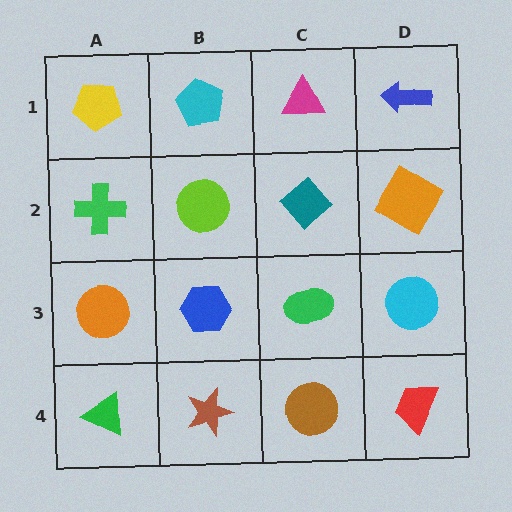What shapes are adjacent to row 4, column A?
An orange circle (row 3, column A), a brown star (row 4, column B).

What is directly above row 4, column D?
A cyan circle.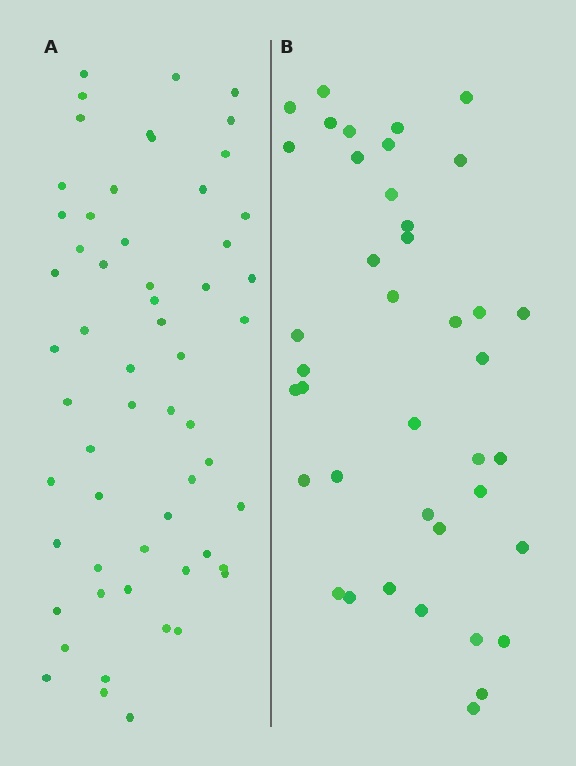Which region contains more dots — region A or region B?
Region A (the left region) has more dots.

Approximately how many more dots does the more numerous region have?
Region A has approximately 20 more dots than region B.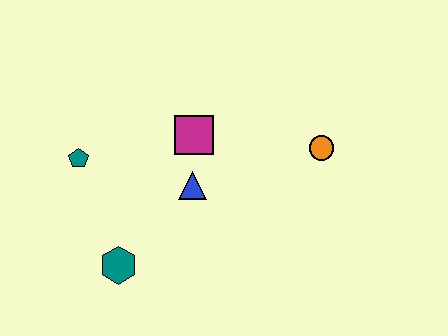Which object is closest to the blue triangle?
The magenta square is closest to the blue triangle.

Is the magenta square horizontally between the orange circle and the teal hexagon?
Yes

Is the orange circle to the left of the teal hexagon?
No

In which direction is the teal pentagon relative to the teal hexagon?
The teal pentagon is above the teal hexagon.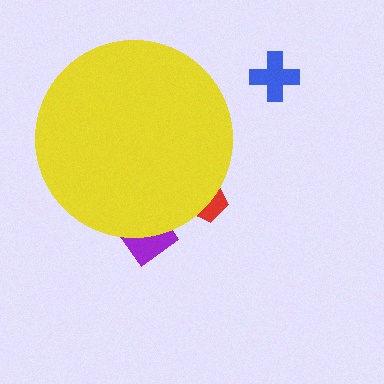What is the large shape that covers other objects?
A yellow circle.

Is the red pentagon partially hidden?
Yes, the red pentagon is partially hidden behind the yellow circle.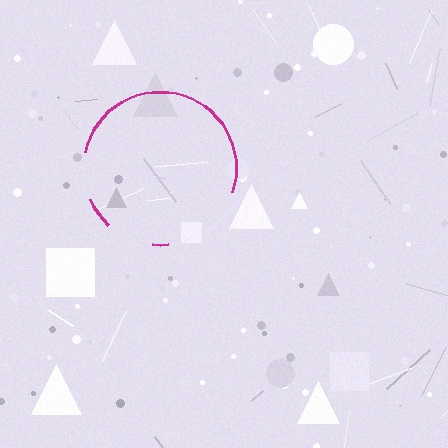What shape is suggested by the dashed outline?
The dashed outline suggests a circle.